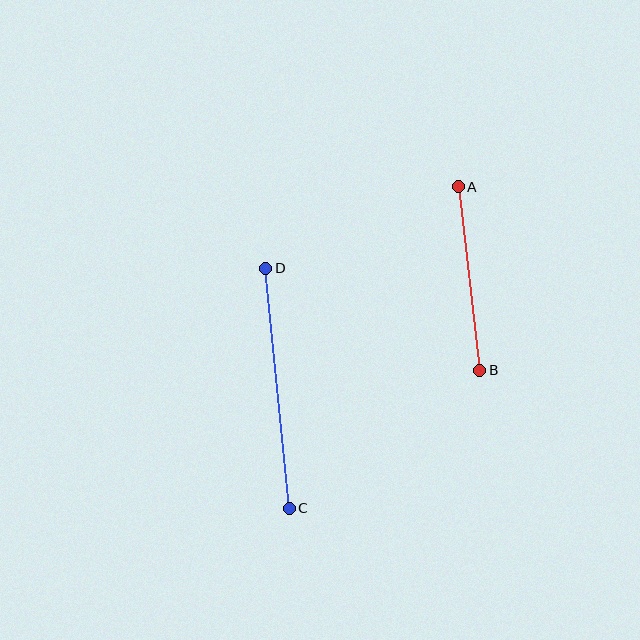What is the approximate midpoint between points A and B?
The midpoint is at approximately (469, 278) pixels.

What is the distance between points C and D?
The distance is approximately 241 pixels.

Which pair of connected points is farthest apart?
Points C and D are farthest apart.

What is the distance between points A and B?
The distance is approximately 185 pixels.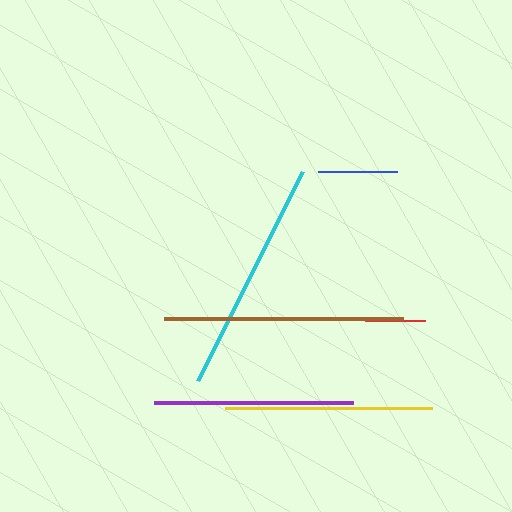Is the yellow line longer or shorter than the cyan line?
The cyan line is longer than the yellow line.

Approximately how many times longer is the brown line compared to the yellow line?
The brown line is approximately 1.2 times the length of the yellow line.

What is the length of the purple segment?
The purple segment is approximately 198 pixels long.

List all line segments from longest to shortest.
From longest to shortest: brown, cyan, yellow, purple, blue, red.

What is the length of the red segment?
The red segment is approximately 61 pixels long.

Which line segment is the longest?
The brown line is the longest at approximately 239 pixels.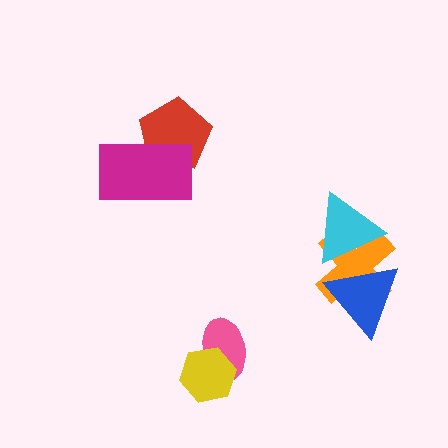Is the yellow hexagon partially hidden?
No, no other shape covers it.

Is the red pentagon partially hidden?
Yes, it is partially covered by another shape.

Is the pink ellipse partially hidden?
Yes, it is partially covered by another shape.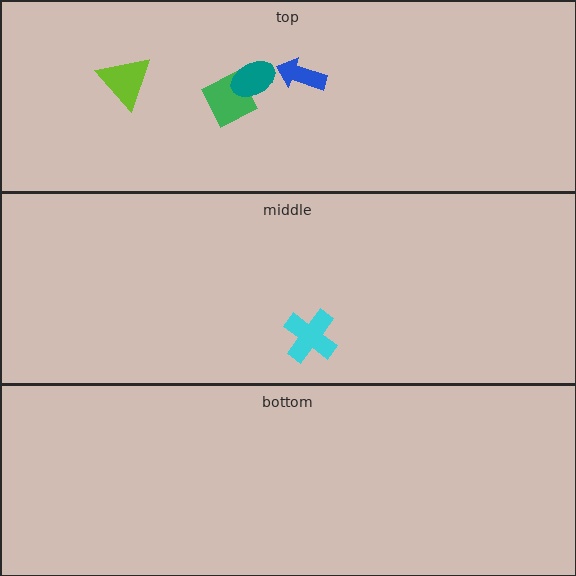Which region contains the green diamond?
The top region.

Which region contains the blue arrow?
The top region.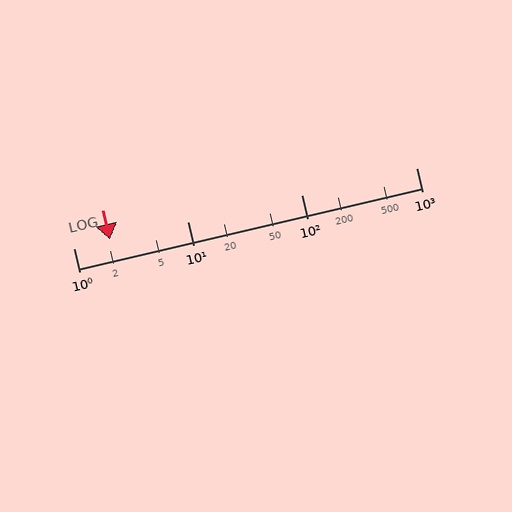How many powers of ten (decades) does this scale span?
The scale spans 3 decades, from 1 to 1000.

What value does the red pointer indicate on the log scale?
The pointer indicates approximately 2.1.